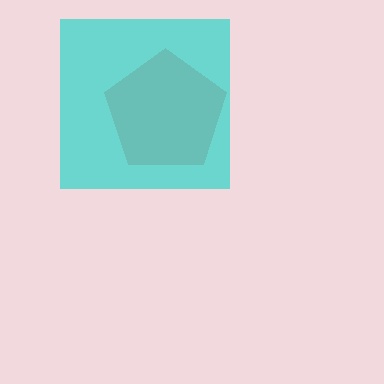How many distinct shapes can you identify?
There are 2 distinct shapes: a red pentagon, a cyan square.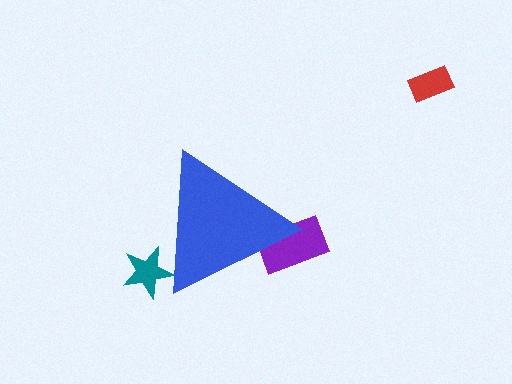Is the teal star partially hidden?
Yes, the teal star is partially hidden behind the blue triangle.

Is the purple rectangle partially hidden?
Yes, the purple rectangle is partially hidden behind the blue triangle.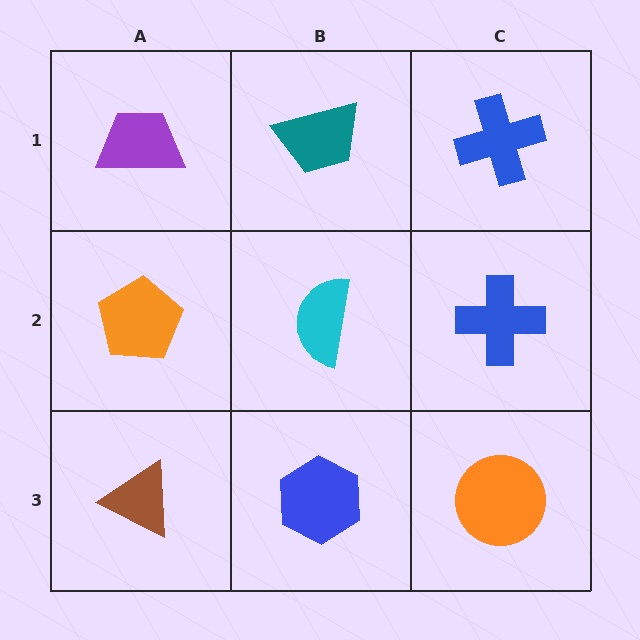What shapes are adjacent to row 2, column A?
A purple trapezoid (row 1, column A), a brown triangle (row 3, column A), a cyan semicircle (row 2, column B).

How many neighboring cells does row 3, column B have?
3.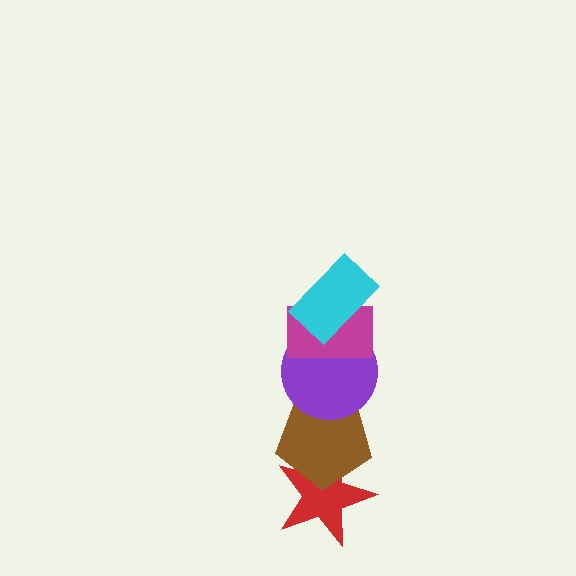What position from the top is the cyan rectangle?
The cyan rectangle is 1st from the top.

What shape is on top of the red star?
The brown pentagon is on top of the red star.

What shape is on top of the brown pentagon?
The purple circle is on top of the brown pentagon.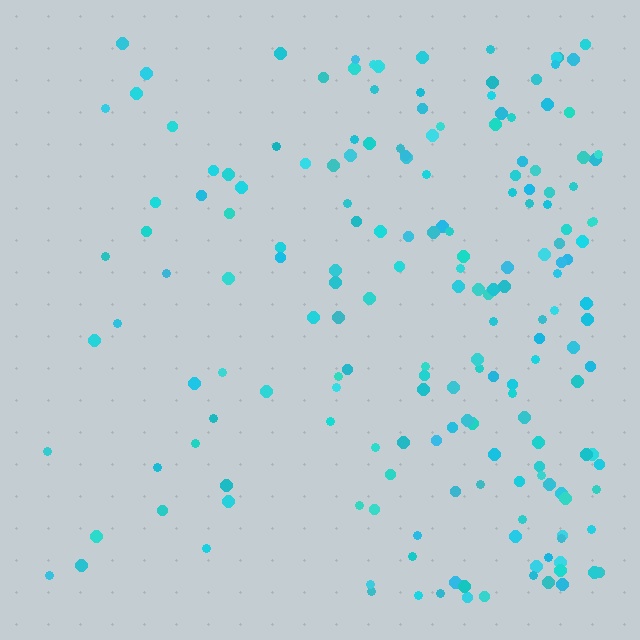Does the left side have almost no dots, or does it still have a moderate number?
Still a moderate number, just noticeably fewer than the right.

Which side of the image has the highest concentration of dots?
The right.